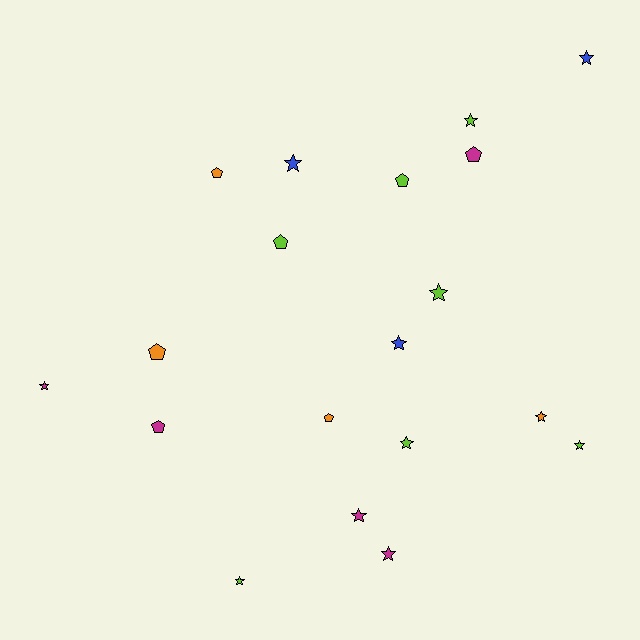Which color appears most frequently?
Lime, with 7 objects.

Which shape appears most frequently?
Star, with 12 objects.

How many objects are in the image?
There are 19 objects.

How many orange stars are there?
There is 1 orange star.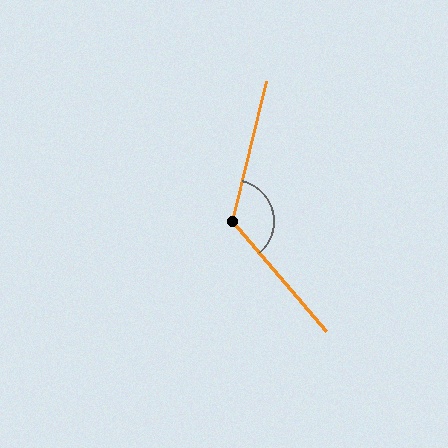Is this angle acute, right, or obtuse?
It is obtuse.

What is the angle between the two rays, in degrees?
Approximately 126 degrees.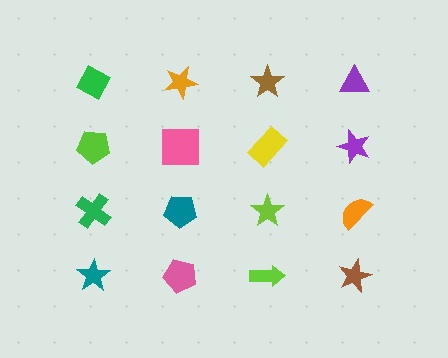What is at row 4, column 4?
A brown star.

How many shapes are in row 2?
4 shapes.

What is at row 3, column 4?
An orange semicircle.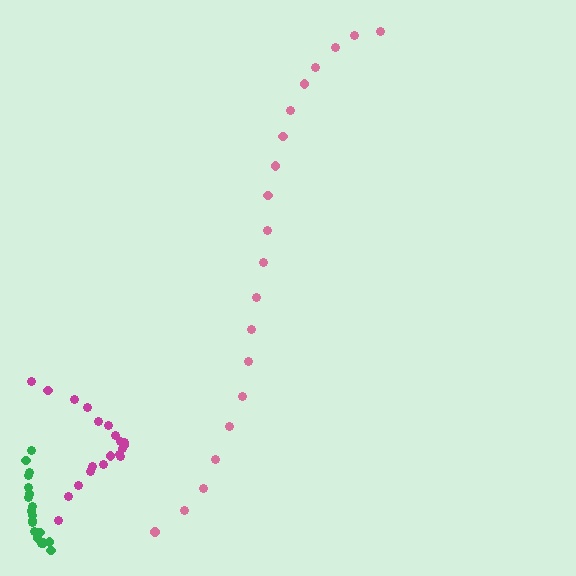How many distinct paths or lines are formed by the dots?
There are 3 distinct paths.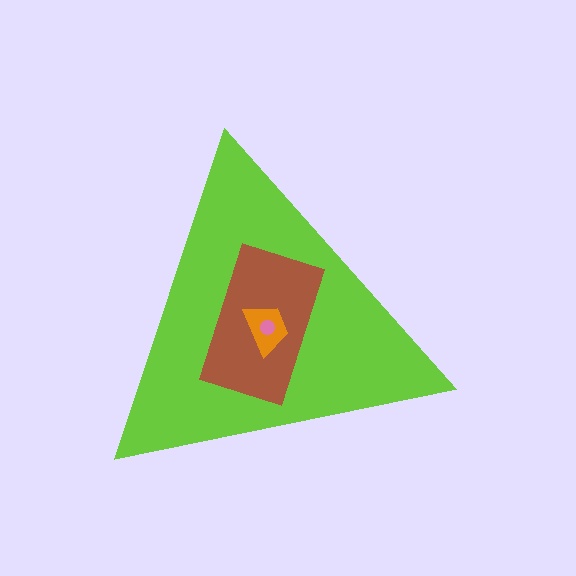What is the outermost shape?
The lime triangle.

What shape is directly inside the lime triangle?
The brown rectangle.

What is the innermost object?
The pink circle.